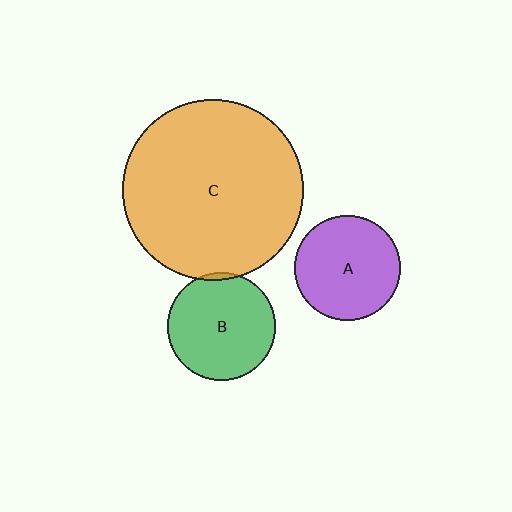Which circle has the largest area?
Circle C (orange).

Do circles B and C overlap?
Yes.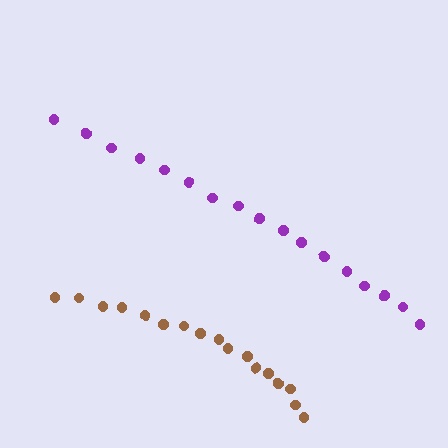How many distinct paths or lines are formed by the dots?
There are 2 distinct paths.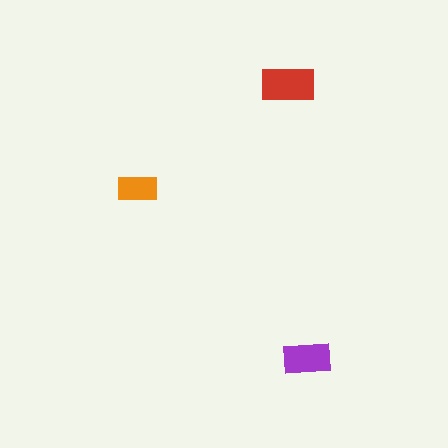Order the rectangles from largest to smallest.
the red one, the purple one, the orange one.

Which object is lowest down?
The purple rectangle is bottommost.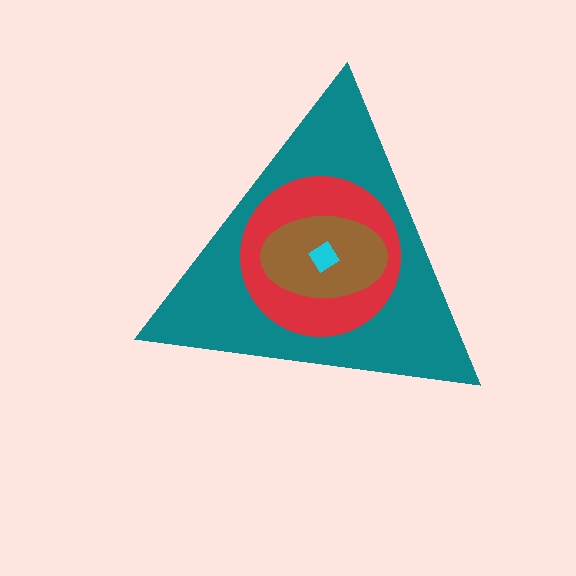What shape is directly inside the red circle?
The brown ellipse.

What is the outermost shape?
The teal triangle.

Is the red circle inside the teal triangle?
Yes.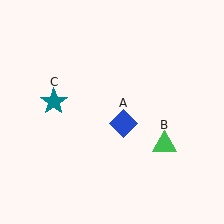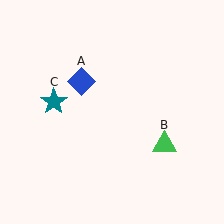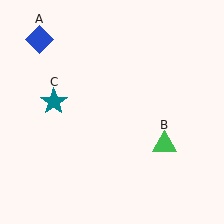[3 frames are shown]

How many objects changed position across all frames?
1 object changed position: blue diamond (object A).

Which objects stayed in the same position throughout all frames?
Green triangle (object B) and teal star (object C) remained stationary.